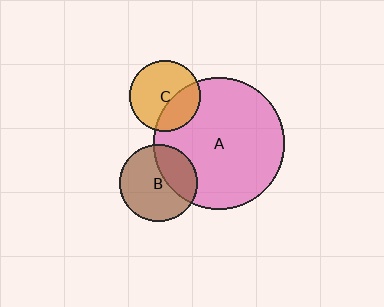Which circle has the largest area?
Circle A (pink).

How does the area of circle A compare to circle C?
Approximately 3.5 times.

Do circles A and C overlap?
Yes.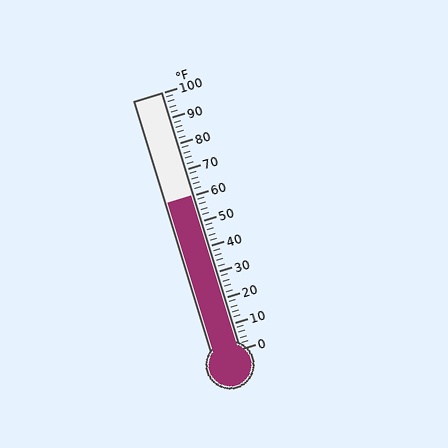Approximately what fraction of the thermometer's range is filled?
The thermometer is filled to approximately 60% of its range.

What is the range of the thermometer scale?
The thermometer scale ranges from 0°F to 100°F.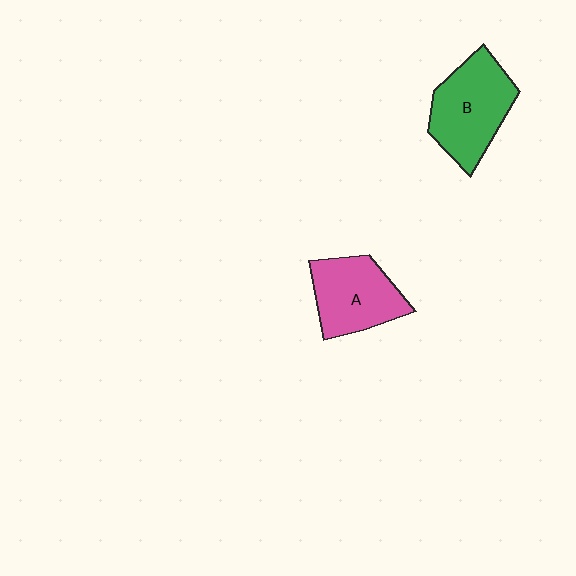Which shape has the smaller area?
Shape A (pink).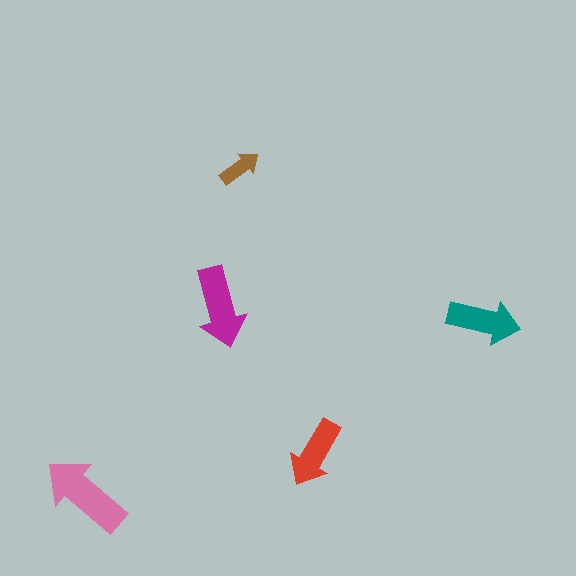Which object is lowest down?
The pink arrow is bottommost.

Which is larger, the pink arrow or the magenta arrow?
The pink one.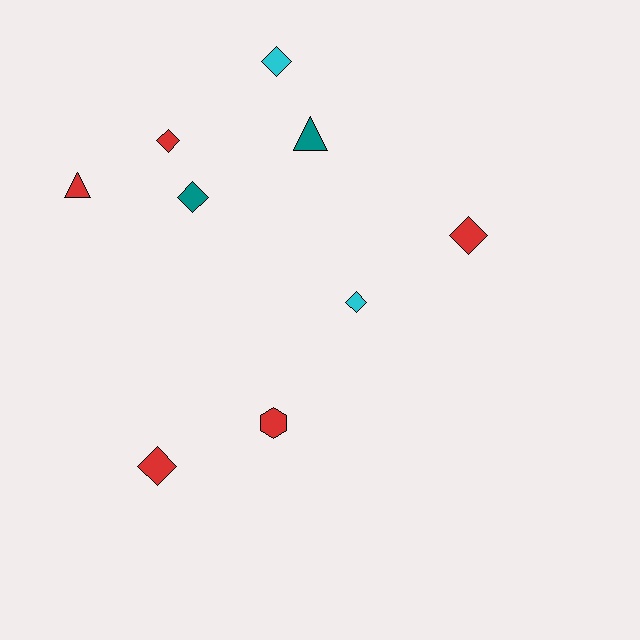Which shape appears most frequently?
Diamond, with 6 objects.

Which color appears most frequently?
Red, with 5 objects.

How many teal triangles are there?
There is 1 teal triangle.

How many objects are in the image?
There are 9 objects.